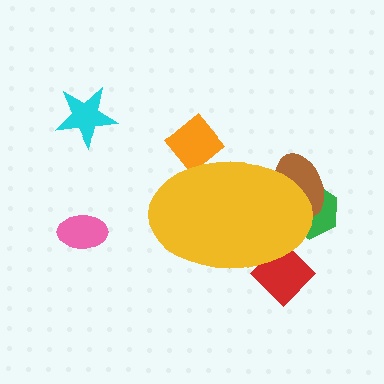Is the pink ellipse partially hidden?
No, the pink ellipse is fully visible.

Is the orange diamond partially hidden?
Yes, the orange diamond is partially hidden behind the yellow ellipse.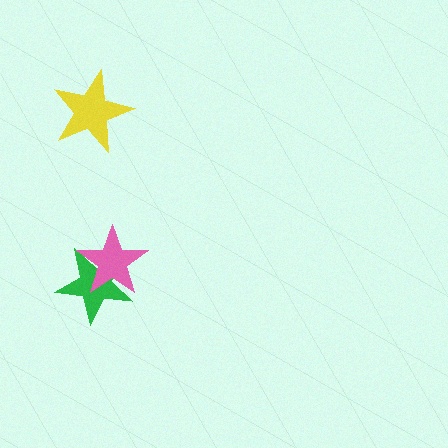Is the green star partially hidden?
Yes, it is partially covered by another shape.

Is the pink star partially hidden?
No, no other shape covers it.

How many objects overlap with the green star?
1 object overlaps with the green star.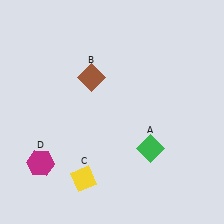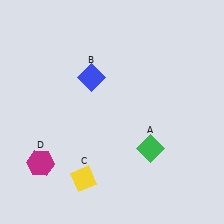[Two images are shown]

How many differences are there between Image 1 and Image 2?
There is 1 difference between the two images.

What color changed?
The diamond (B) changed from brown in Image 1 to blue in Image 2.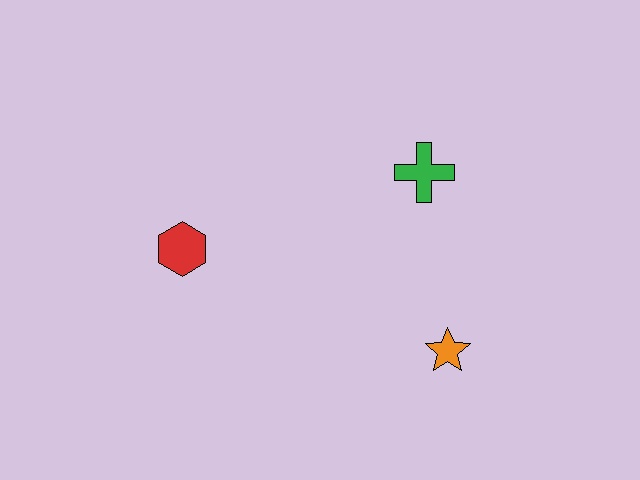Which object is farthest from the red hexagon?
The orange star is farthest from the red hexagon.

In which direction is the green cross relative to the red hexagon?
The green cross is to the right of the red hexagon.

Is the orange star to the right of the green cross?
Yes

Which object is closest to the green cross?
The orange star is closest to the green cross.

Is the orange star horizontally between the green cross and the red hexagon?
No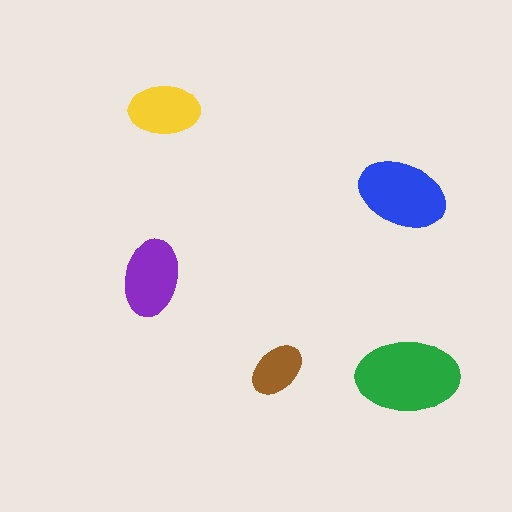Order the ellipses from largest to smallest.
the green one, the blue one, the purple one, the yellow one, the brown one.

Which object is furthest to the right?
The green ellipse is rightmost.